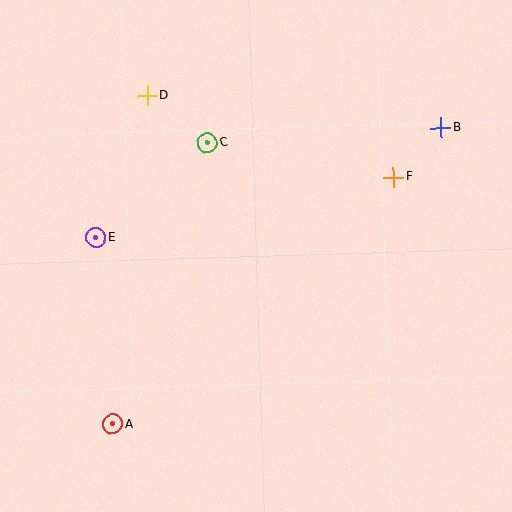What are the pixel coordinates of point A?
Point A is at (113, 424).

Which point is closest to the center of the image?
Point C at (207, 143) is closest to the center.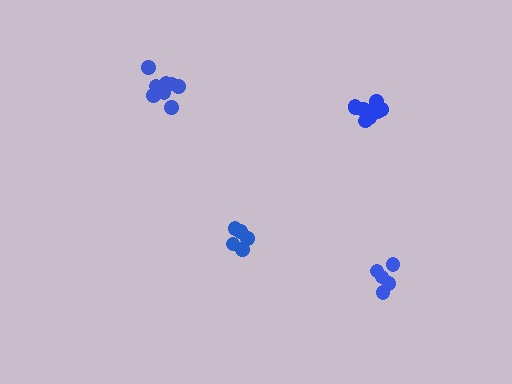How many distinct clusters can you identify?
There are 4 distinct clusters.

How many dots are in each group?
Group 1: 6 dots, Group 2: 5 dots, Group 3: 9 dots, Group 4: 9 dots (29 total).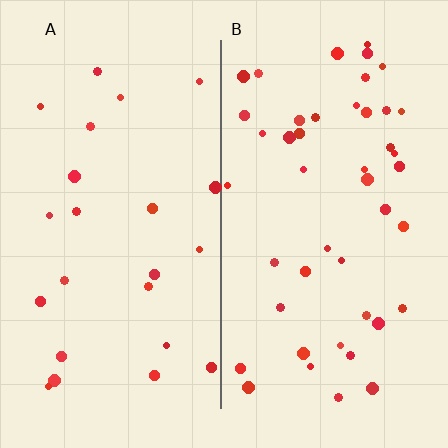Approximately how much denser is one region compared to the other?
Approximately 1.9× — region B over region A.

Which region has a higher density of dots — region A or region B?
B (the right).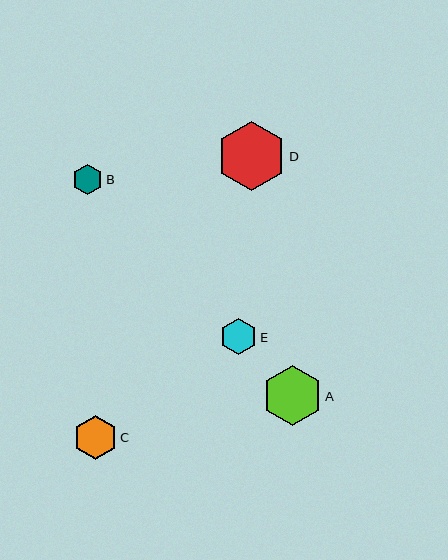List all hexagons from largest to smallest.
From largest to smallest: D, A, C, E, B.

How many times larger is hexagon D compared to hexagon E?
Hexagon D is approximately 1.9 times the size of hexagon E.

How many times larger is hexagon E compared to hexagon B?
Hexagon E is approximately 1.2 times the size of hexagon B.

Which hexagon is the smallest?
Hexagon B is the smallest with a size of approximately 31 pixels.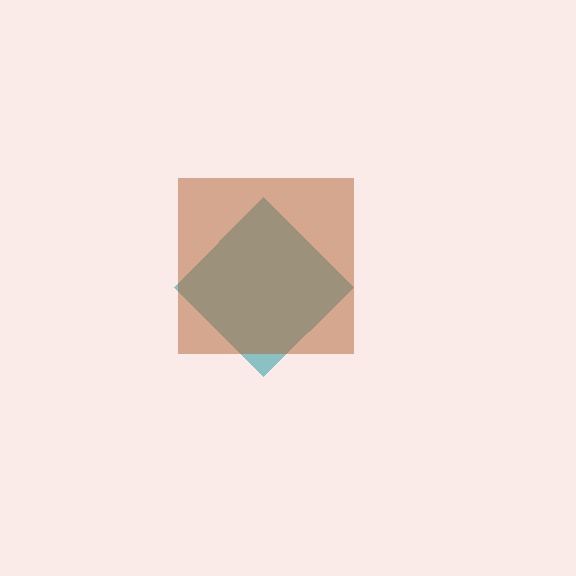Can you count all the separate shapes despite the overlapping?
Yes, there are 2 separate shapes.